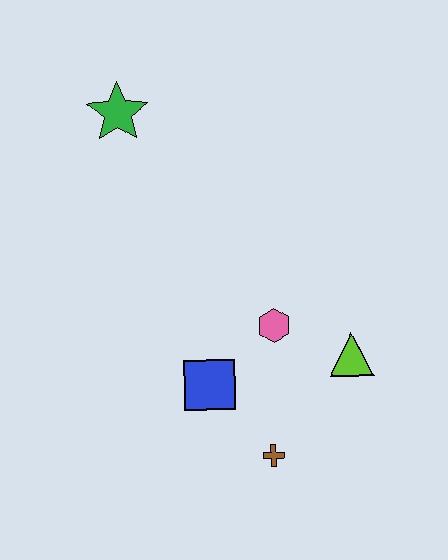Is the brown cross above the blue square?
No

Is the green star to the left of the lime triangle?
Yes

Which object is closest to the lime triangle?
The pink hexagon is closest to the lime triangle.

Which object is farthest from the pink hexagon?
The green star is farthest from the pink hexagon.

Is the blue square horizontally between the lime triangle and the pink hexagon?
No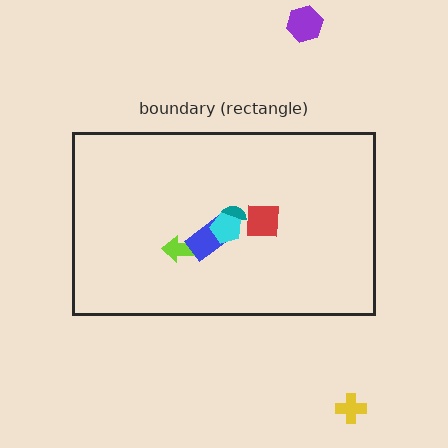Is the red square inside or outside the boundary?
Inside.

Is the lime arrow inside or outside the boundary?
Inside.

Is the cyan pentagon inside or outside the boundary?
Inside.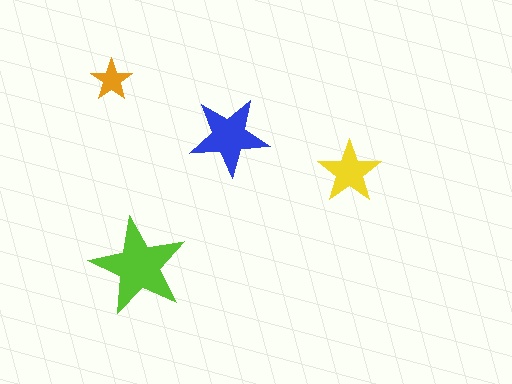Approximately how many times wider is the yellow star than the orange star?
About 1.5 times wider.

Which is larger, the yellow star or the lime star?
The lime one.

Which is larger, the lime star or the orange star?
The lime one.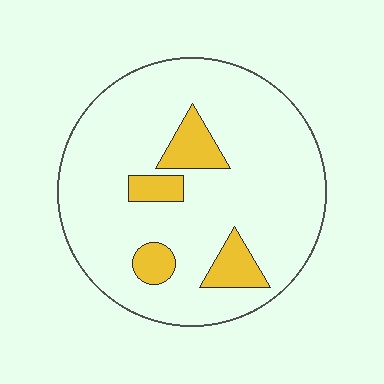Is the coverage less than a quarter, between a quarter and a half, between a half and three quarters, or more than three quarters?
Less than a quarter.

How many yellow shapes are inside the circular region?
4.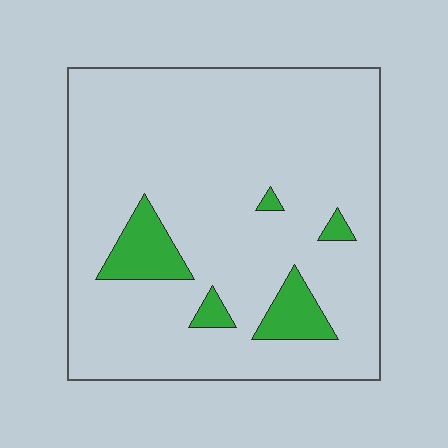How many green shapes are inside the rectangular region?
5.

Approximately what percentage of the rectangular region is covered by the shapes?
Approximately 10%.